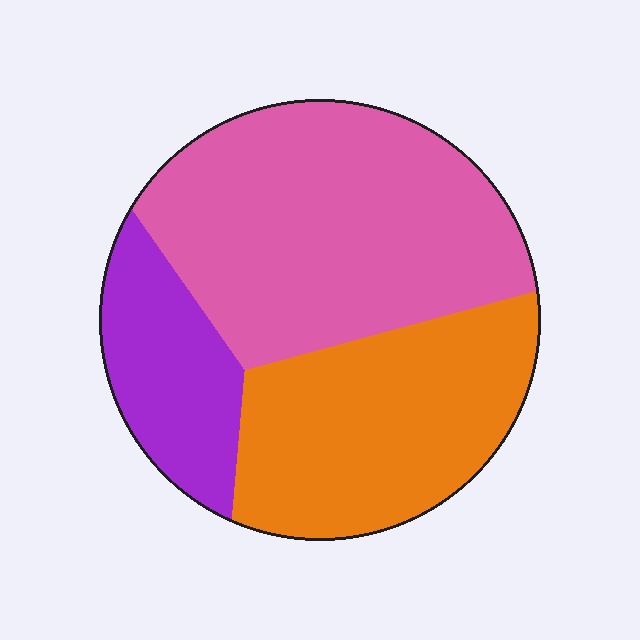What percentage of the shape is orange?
Orange covers roughly 35% of the shape.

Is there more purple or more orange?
Orange.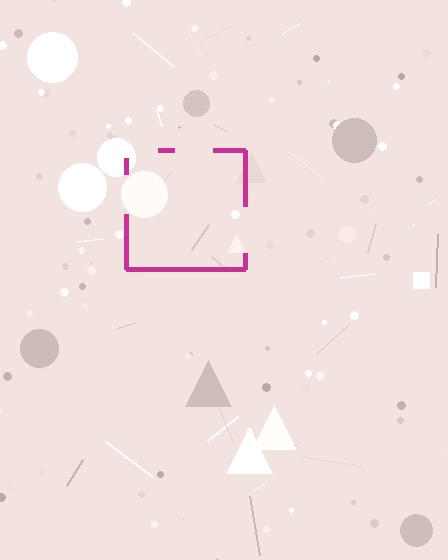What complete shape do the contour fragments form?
The contour fragments form a square.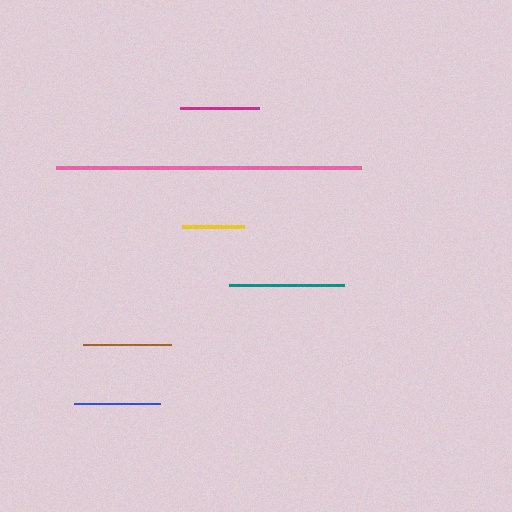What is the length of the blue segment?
The blue segment is approximately 86 pixels long.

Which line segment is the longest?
The pink line is the longest at approximately 305 pixels.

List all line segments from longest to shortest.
From longest to shortest: pink, teal, brown, blue, magenta, yellow.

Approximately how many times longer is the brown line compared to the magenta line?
The brown line is approximately 1.1 times the length of the magenta line.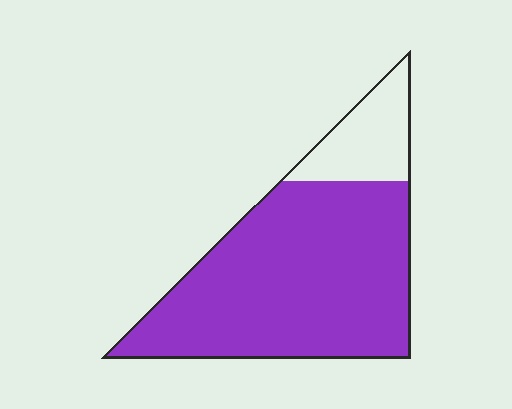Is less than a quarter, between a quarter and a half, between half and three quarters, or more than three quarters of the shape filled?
More than three quarters.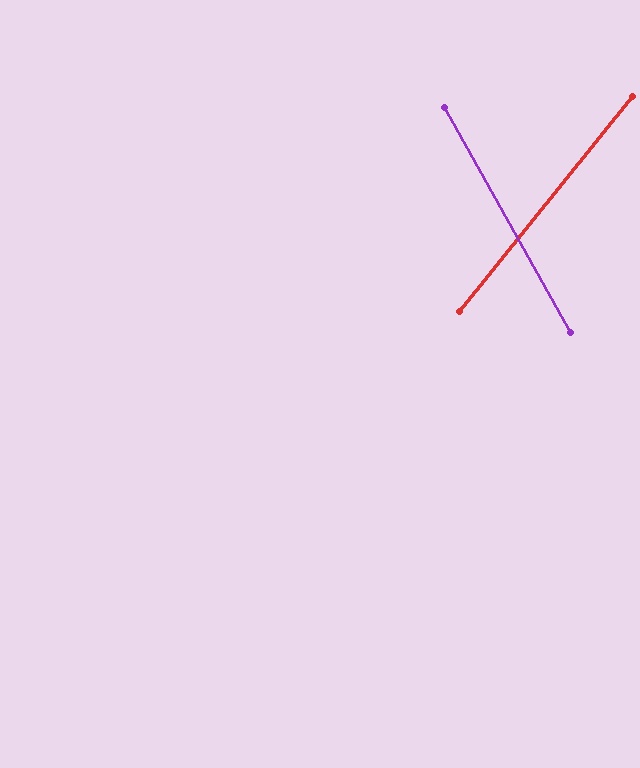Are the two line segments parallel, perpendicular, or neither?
Neither parallel nor perpendicular — they differ by about 68°.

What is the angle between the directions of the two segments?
Approximately 68 degrees.